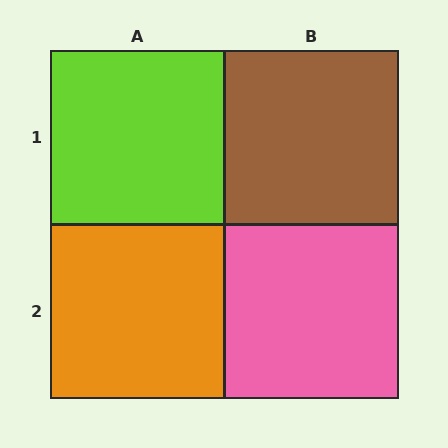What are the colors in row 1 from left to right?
Lime, brown.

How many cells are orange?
1 cell is orange.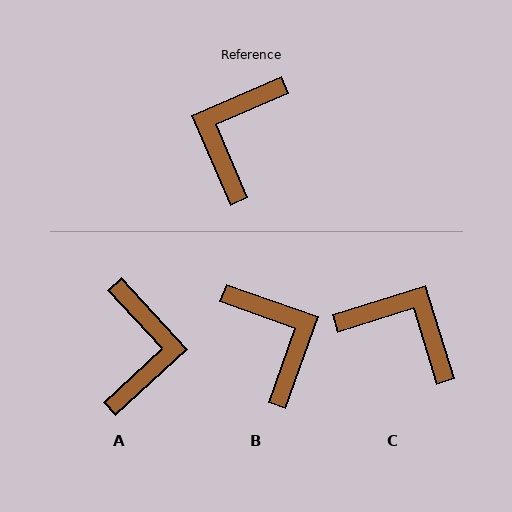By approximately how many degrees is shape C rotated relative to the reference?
Approximately 96 degrees clockwise.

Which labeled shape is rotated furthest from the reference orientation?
A, about 161 degrees away.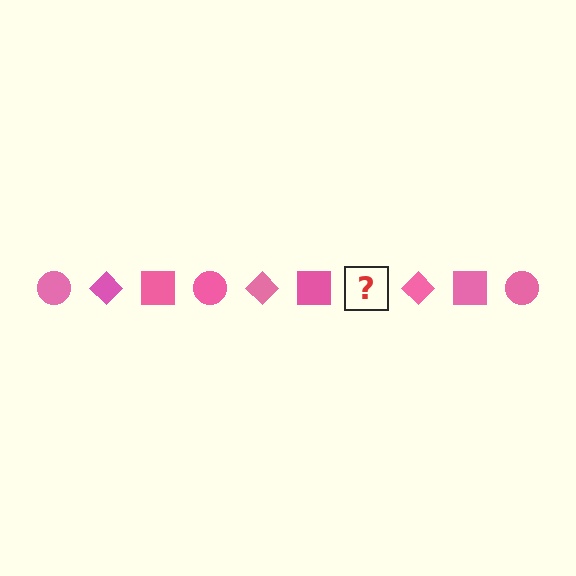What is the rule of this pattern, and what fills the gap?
The rule is that the pattern cycles through circle, diamond, square shapes in pink. The gap should be filled with a pink circle.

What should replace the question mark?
The question mark should be replaced with a pink circle.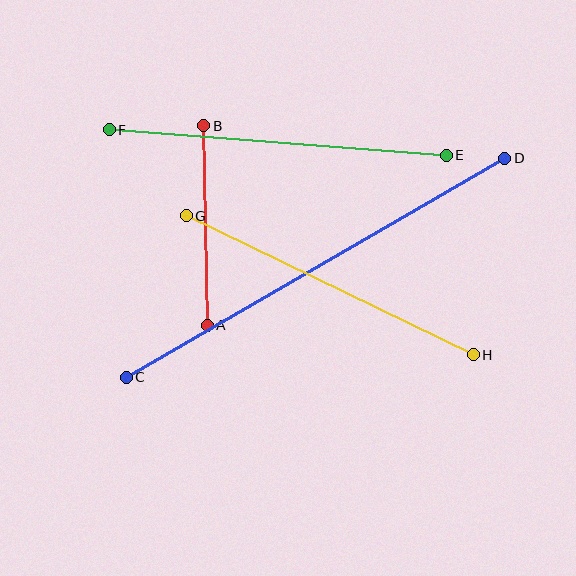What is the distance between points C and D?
The distance is approximately 437 pixels.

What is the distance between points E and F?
The distance is approximately 338 pixels.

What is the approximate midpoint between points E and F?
The midpoint is at approximately (278, 142) pixels.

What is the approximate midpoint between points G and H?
The midpoint is at approximately (330, 285) pixels.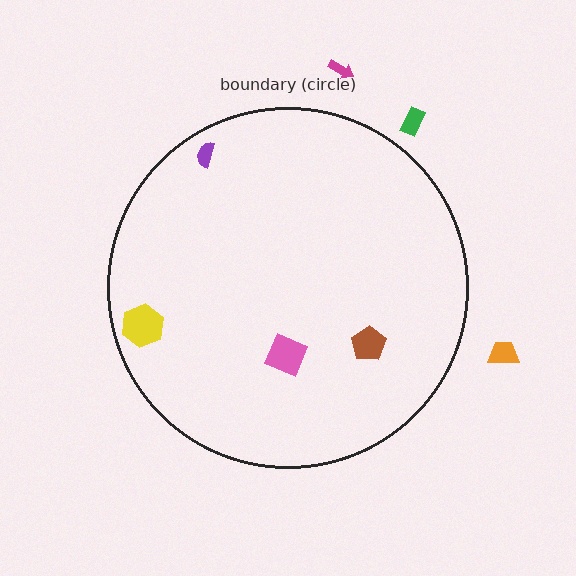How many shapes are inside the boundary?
4 inside, 3 outside.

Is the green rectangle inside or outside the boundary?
Outside.